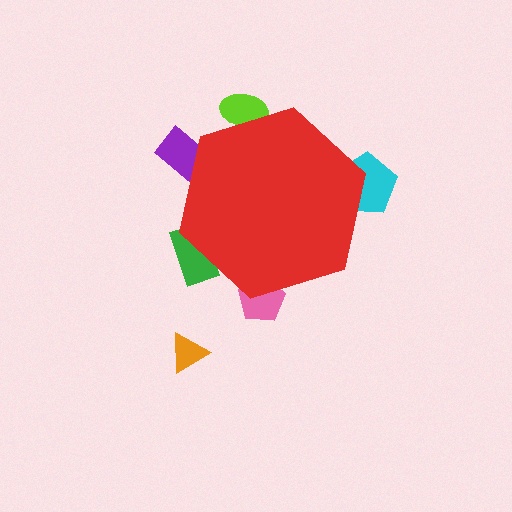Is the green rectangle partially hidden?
Yes, the green rectangle is partially hidden behind the red hexagon.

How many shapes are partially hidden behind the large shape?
5 shapes are partially hidden.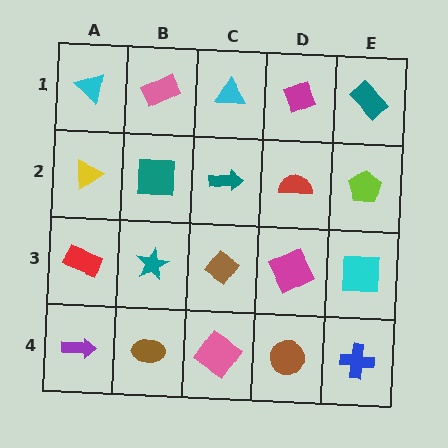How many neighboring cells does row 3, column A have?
3.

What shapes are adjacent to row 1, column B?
A teal square (row 2, column B), a cyan triangle (row 1, column A), a cyan triangle (row 1, column C).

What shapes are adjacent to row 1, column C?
A teal arrow (row 2, column C), a pink rectangle (row 1, column B), a magenta diamond (row 1, column D).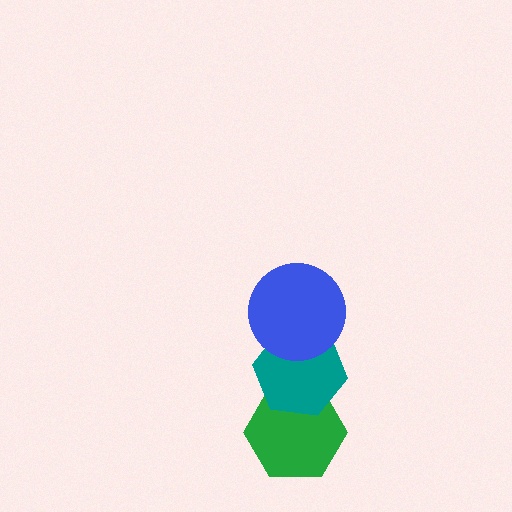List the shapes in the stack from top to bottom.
From top to bottom: the blue circle, the teal hexagon, the green hexagon.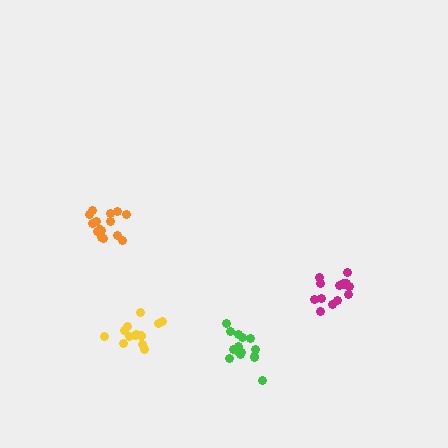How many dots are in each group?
Group 1: 13 dots, Group 2: 14 dots, Group 3: 15 dots, Group 4: 15 dots (57 total).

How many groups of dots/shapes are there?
There are 4 groups.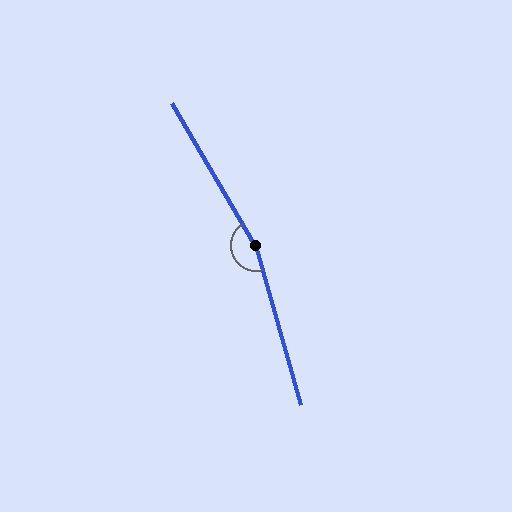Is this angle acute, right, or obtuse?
It is obtuse.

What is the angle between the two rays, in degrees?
Approximately 165 degrees.